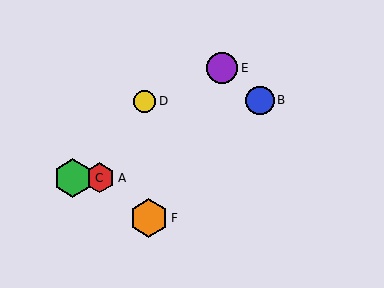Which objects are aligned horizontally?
Objects A, C are aligned horizontally.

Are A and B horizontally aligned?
No, A is at y≈178 and B is at y≈100.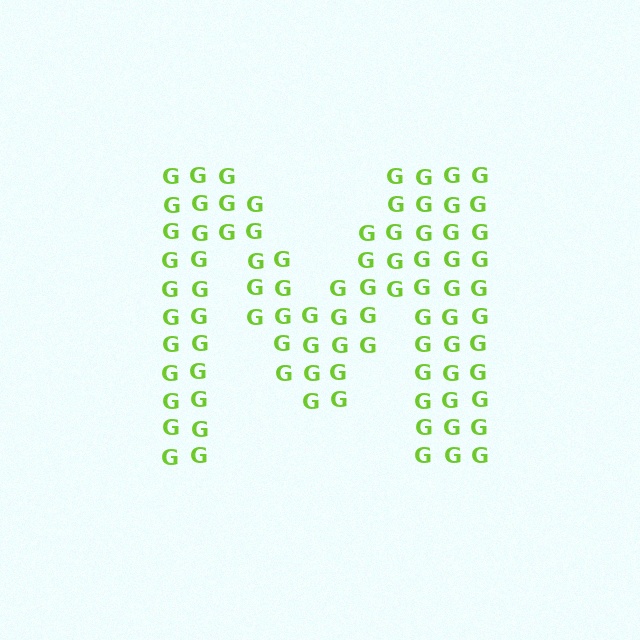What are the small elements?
The small elements are letter G's.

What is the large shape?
The large shape is the letter M.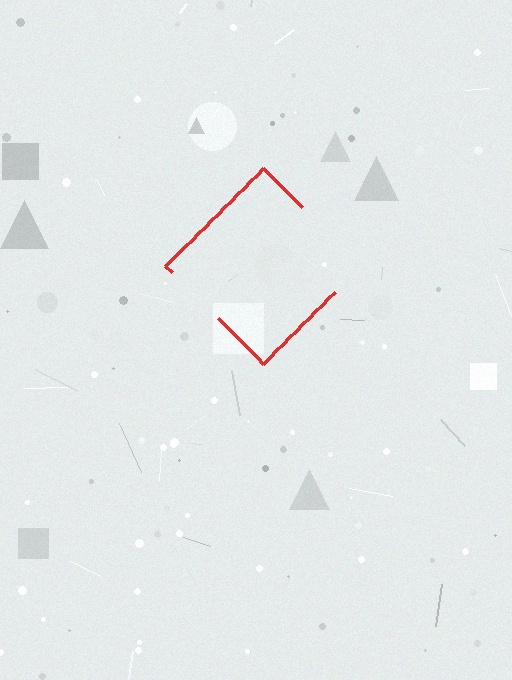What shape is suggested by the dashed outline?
The dashed outline suggests a diamond.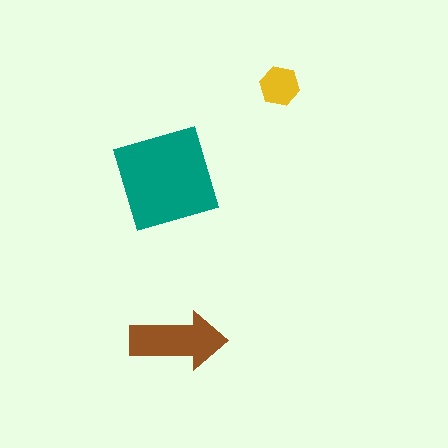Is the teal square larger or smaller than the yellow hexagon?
Larger.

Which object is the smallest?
The yellow hexagon.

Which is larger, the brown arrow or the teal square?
The teal square.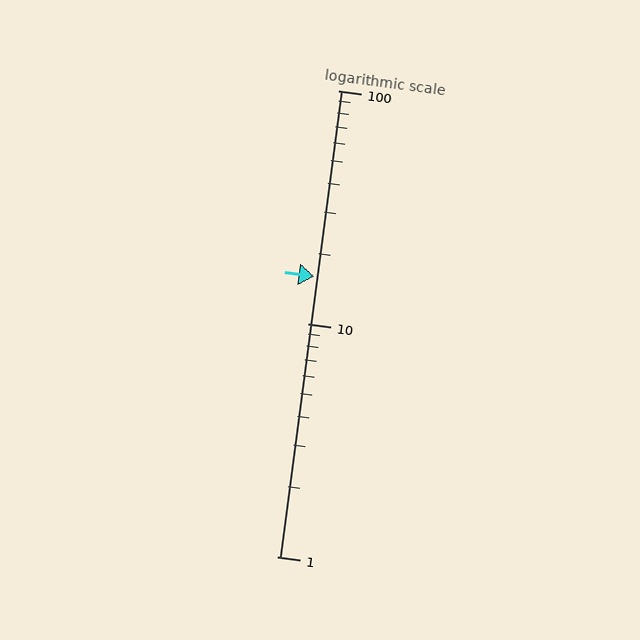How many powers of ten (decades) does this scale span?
The scale spans 2 decades, from 1 to 100.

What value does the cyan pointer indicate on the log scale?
The pointer indicates approximately 16.